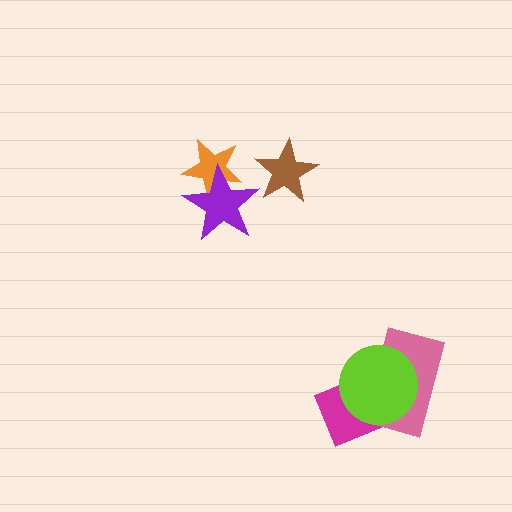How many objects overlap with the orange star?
1 object overlaps with the orange star.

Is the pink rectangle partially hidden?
Yes, it is partially covered by another shape.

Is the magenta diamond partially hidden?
Yes, it is partially covered by another shape.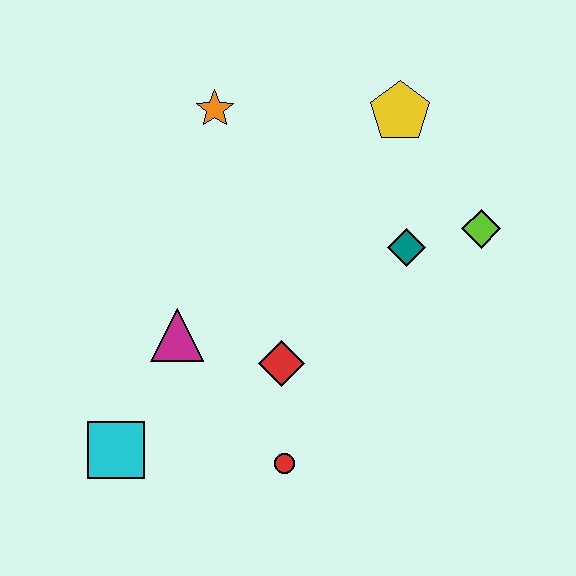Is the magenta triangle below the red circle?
No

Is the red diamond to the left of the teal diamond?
Yes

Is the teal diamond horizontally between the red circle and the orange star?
No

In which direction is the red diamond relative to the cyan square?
The red diamond is to the right of the cyan square.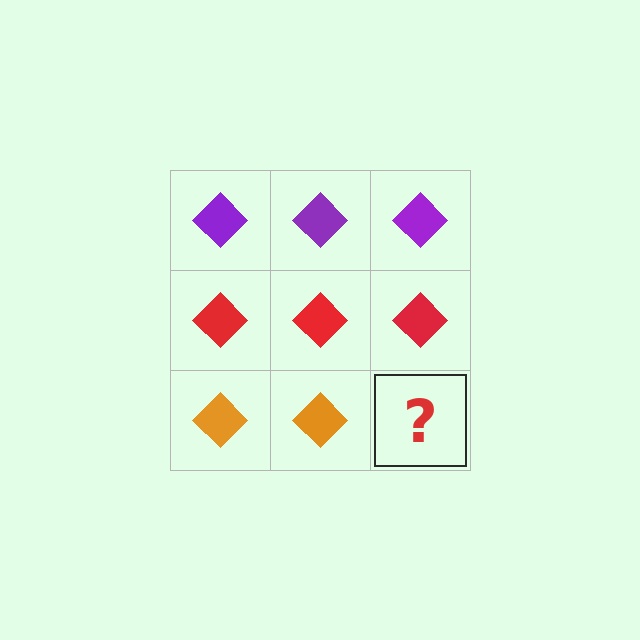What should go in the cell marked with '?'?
The missing cell should contain an orange diamond.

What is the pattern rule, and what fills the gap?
The rule is that each row has a consistent color. The gap should be filled with an orange diamond.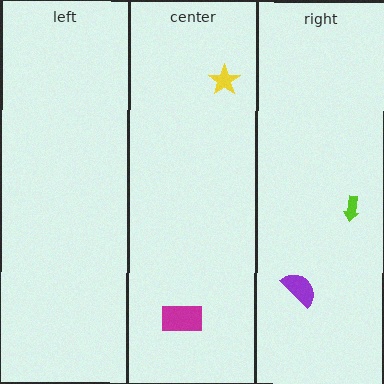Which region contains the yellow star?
The center region.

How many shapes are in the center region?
2.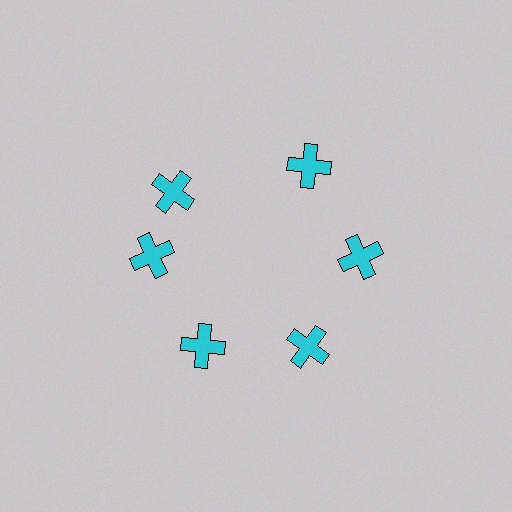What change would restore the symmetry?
The symmetry would be restored by rotating it back into even spacing with its neighbors so that all 6 crosses sit at equal angles and equal distance from the center.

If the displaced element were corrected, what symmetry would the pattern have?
It would have 6-fold rotational symmetry — the pattern would map onto itself every 60 degrees.